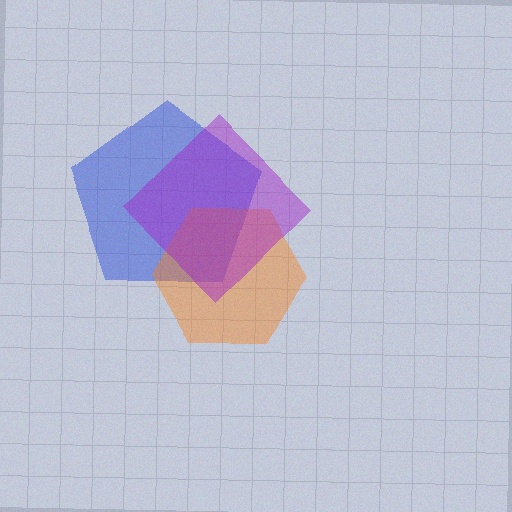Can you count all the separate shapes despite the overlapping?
Yes, there are 3 separate shapes.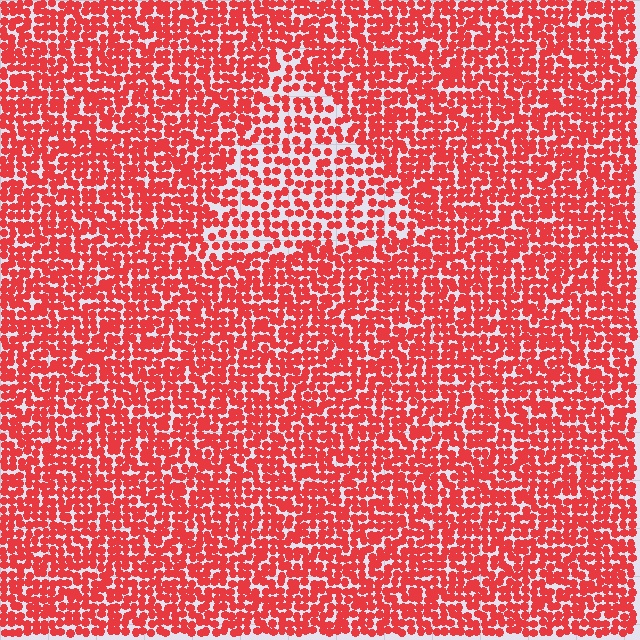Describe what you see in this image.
The image contains small red elements arranged at two different densities. A triangle-shaped region is visible where the elements are less densely packed than the surrounding area.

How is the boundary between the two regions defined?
The boundary is defined by a change in element density (approximately 1.6x ratio). All elements are the same color, size, and shape.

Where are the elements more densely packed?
The elements are more densely packed outside the triangle boundary.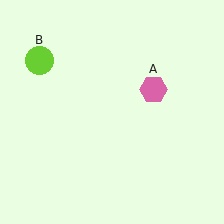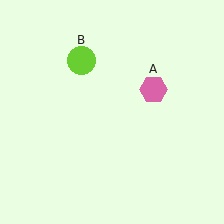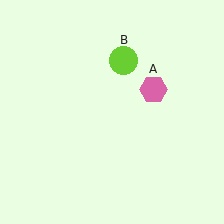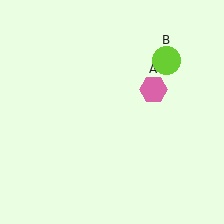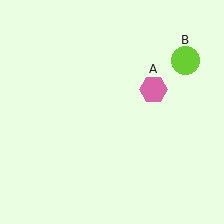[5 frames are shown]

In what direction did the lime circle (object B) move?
The lime circle (object B) moved right.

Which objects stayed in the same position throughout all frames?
Pink hexagon (object A) remained stationary.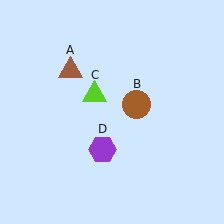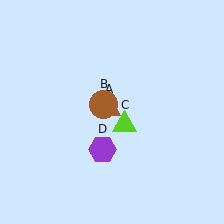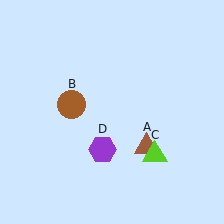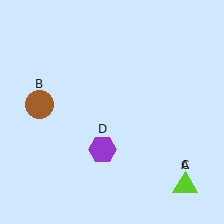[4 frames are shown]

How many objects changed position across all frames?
3 objects changed position: brown triangle (object A), brown circle (object B), lime triangle (object C).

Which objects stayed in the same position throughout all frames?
Purple hexagon (object D) remained stationary.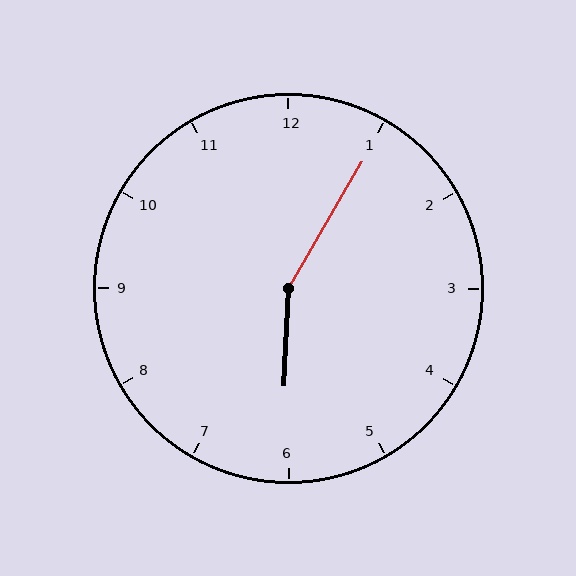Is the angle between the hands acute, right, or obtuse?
It is obtuse.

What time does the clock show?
6:05.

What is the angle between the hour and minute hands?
Approximately 152 degrees.